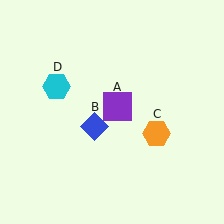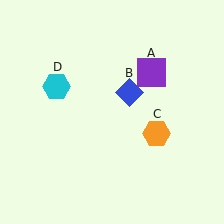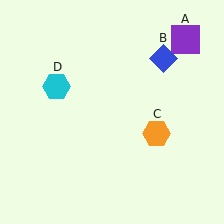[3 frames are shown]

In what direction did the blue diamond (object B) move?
The blue diamond (object B) moved up and to the right.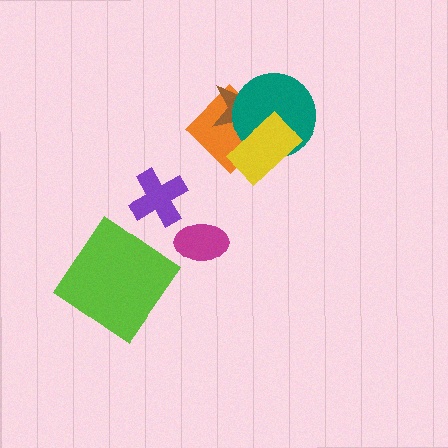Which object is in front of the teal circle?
The yellow rectangle is in front of the teal circle.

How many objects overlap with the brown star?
3 objects overlap with the brown star.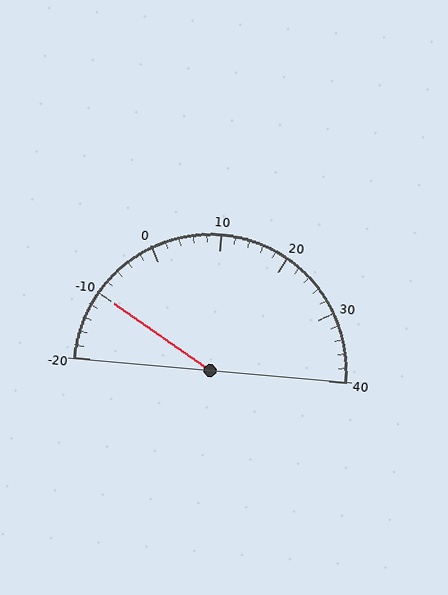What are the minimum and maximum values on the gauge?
The gauge ranges from -20 to 40.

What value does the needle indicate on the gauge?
The needle indicates approximately -10.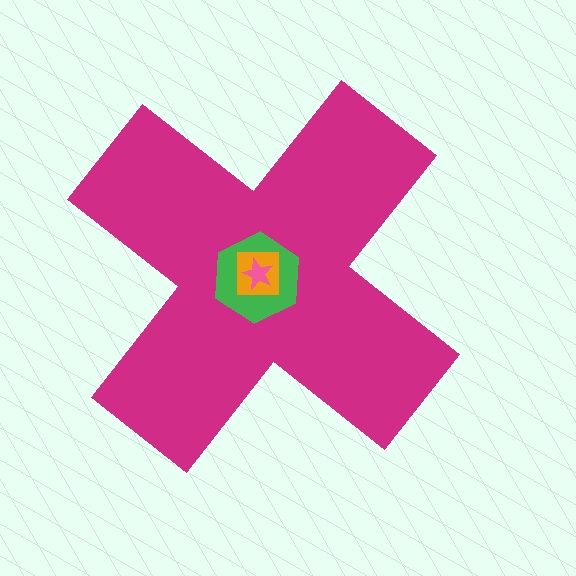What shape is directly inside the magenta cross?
The green hexagon.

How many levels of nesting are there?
4.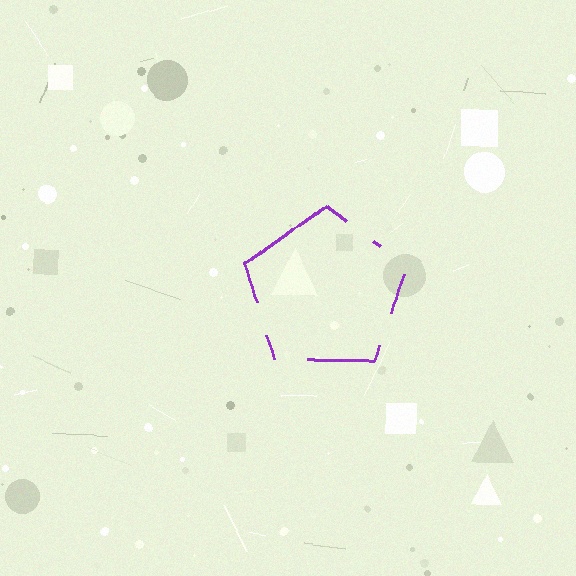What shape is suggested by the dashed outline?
The dashed outline suggests a pentagon.